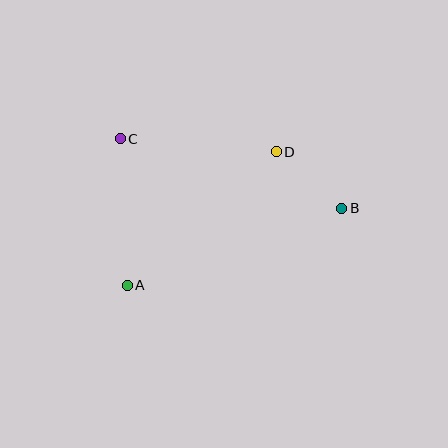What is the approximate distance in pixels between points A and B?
The distance between A and B is approximately 228 pixels.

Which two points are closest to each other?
Points B and D are closest to each other.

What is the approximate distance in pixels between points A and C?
The distance between A and C is approximately 147 pixels.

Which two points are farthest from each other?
Points B and C are farthest from each other.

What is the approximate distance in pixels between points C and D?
The distance between C and D is approximately 156 pixels.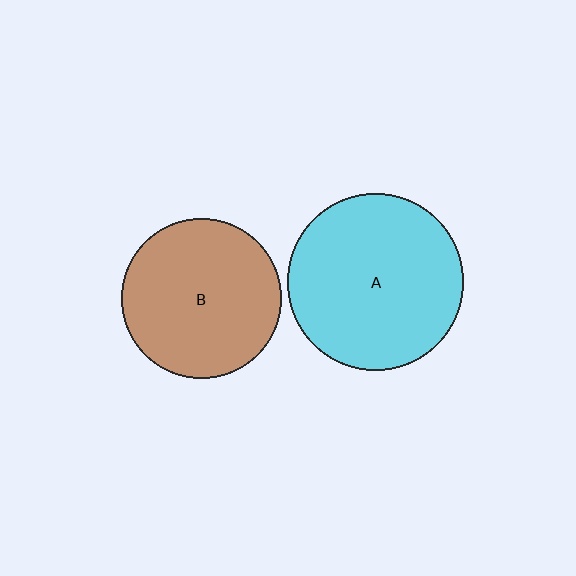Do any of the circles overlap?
No, none of the circles overlap.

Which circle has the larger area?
Circle A (cyan).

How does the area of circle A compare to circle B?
Approximately 1.2 times.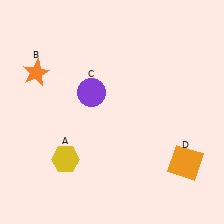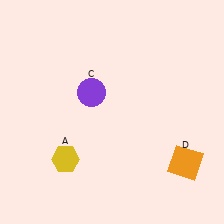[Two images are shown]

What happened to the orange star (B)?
The orange star (B) was removed in Image 2. It was in the top-left area of Image 1.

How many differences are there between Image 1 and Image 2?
There is 1 difference between the two images.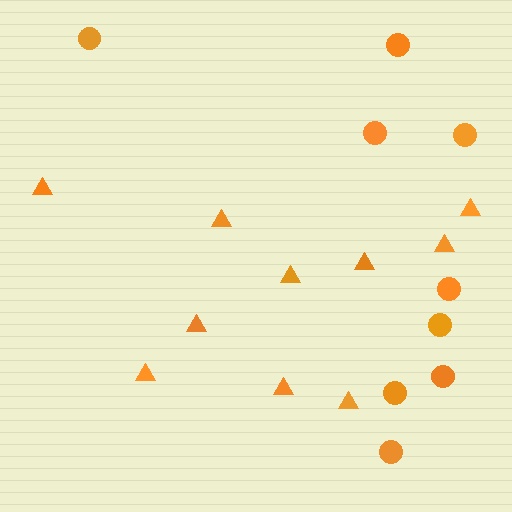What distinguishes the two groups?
There are 2 groups: one group of circles (9) and one group of triangles (10).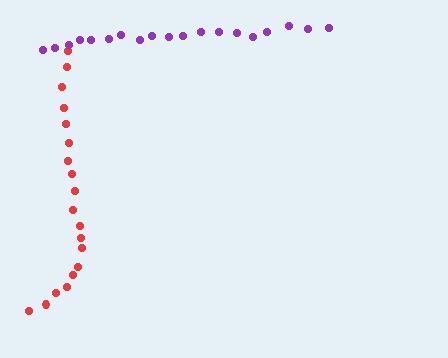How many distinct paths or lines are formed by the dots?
There are 2 distinct paths.